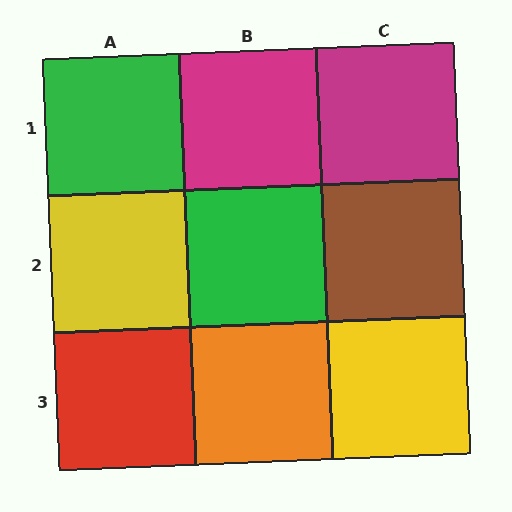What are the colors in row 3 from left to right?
Red, orange, yellow.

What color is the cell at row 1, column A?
Green.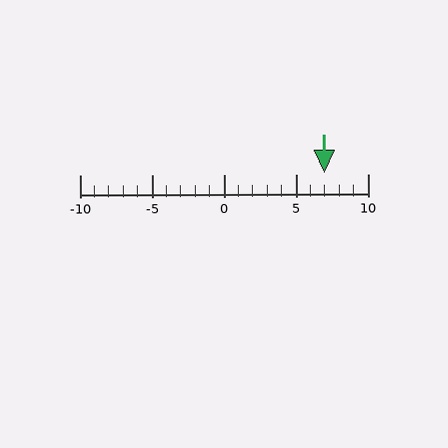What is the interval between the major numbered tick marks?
The major tick marks are spaced 5 units apart.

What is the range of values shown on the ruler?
The ruler shows values from -10 to 10.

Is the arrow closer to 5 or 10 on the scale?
The arrow is closer to 5.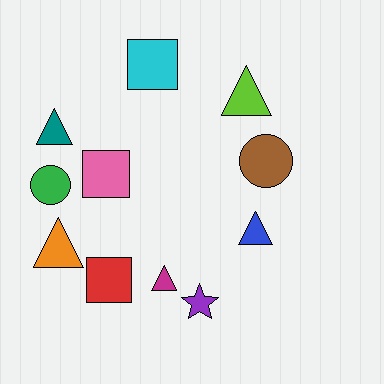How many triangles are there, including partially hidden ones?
There are 5 triangles.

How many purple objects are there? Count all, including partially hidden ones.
There is 1 purple object.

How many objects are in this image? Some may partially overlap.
There are 11 objects.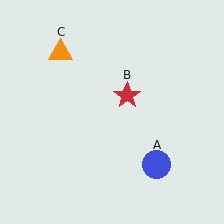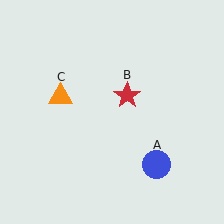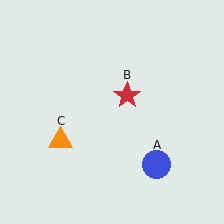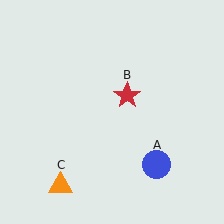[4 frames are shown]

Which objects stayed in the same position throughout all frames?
Blue circle (object A) and red star (object B) remained stationary.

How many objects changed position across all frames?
1 object changed position: orange triangle (object C).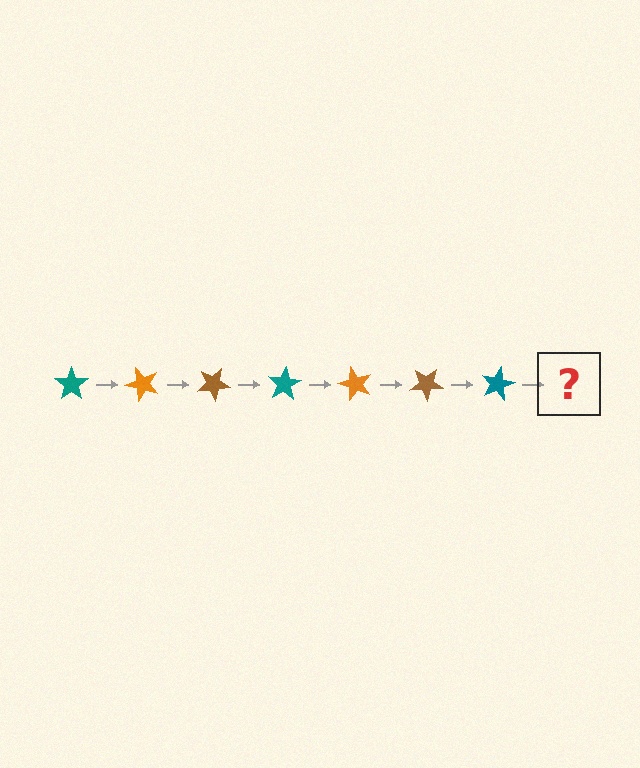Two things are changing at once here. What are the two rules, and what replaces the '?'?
The two rules are that it rotates 50 degrees each step and the color cycles through teal, orange, and brown. The '?' should be an orange star, rotated 350 degrees from the start.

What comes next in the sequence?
The next element should be an orange star, rotated 350 degrees from the start.